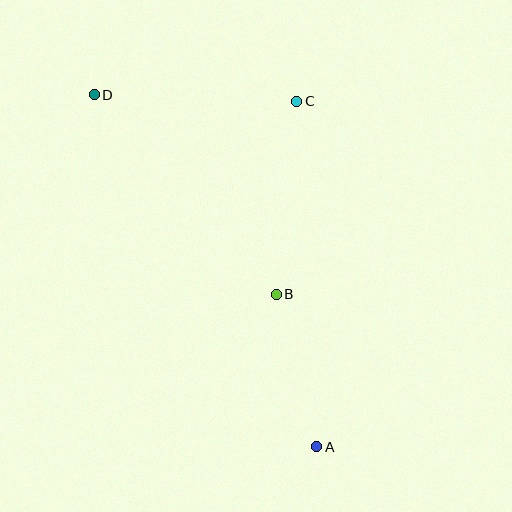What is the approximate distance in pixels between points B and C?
The distance between B and C is approximately 194 pixels.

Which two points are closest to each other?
Points A and B are closest to each other.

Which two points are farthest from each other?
Points A and D are farthest from each other.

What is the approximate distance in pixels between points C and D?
The distance between C and D is approximately 202 pixels.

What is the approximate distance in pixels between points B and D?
The distance between B and D is approximately 270 pixels.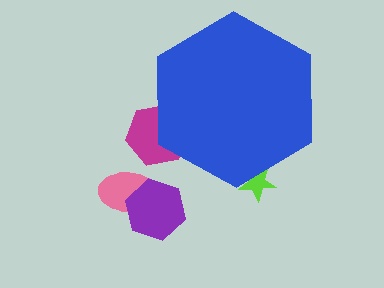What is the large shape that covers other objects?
A blue hexagon.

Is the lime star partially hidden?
Yes, the lime star is partially hidden behind the blue hexagon.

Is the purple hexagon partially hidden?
No, the purple hexagon is fully visible.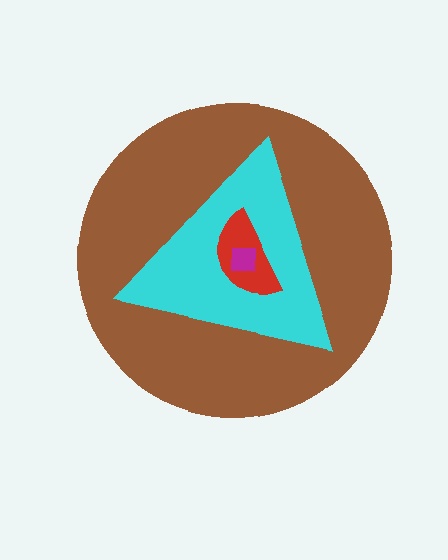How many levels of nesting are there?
4.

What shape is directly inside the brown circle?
The cyan triangle.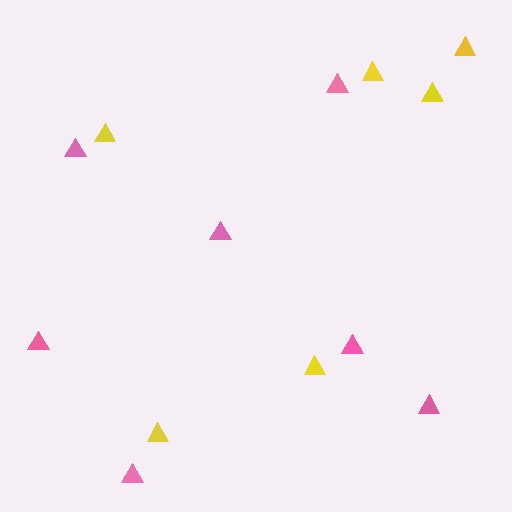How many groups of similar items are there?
There are 2 groups: one group of pink triangles (7) and one group of yellow triangles (6).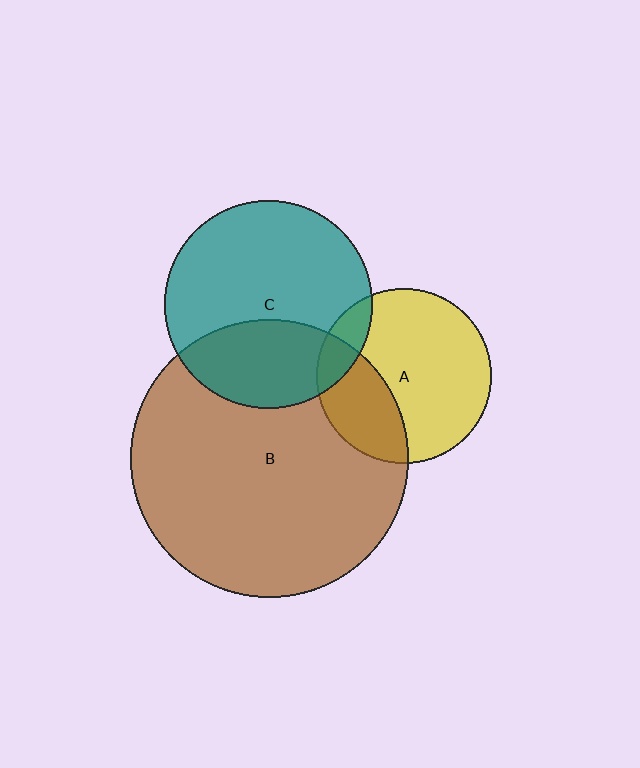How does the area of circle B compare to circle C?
Approximately 1.8 times.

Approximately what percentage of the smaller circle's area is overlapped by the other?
Approximately 30%.